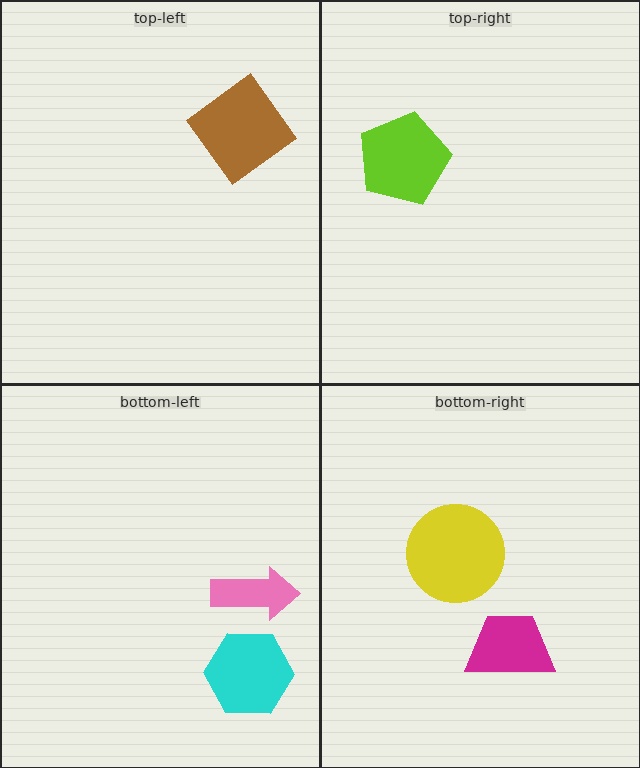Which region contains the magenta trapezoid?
The bottom-right region.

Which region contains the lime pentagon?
The top-right region.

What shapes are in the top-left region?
The brown diamond.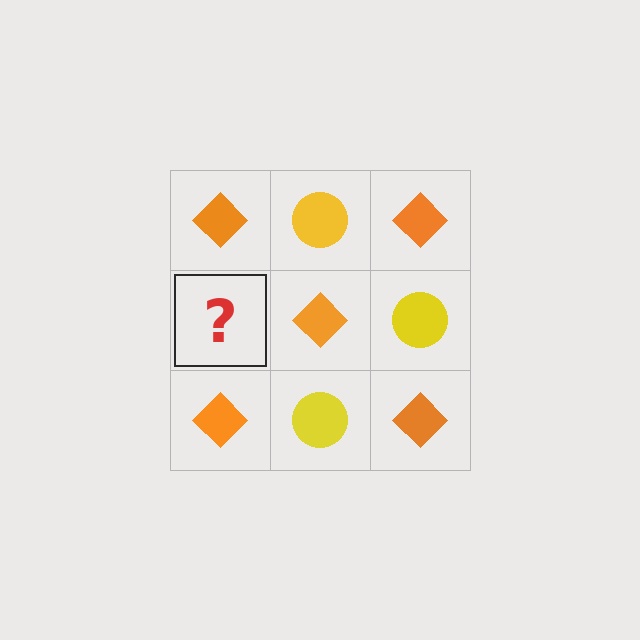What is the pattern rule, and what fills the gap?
The rule is that it alternates orange diamond and yellow circle in a checkerboard pattern. The gap should be filled with a yellow circle.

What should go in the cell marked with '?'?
The missing cell should contain a yellow circle.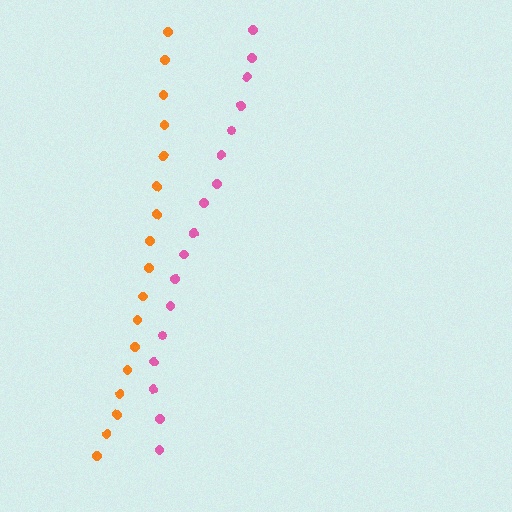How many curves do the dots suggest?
There are 2 distinct paths.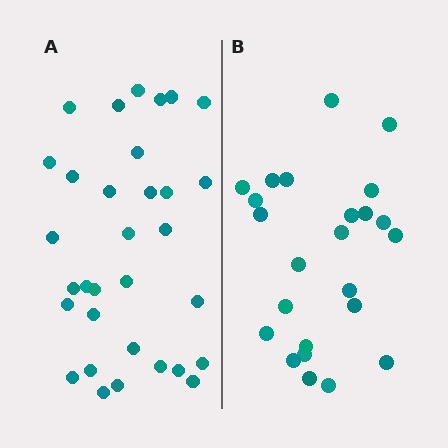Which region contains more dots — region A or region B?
Region A (the left region) has more dots.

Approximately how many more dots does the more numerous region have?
Region A has roughly 8 or so more dots than region B.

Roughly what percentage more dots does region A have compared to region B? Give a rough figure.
About 35% more.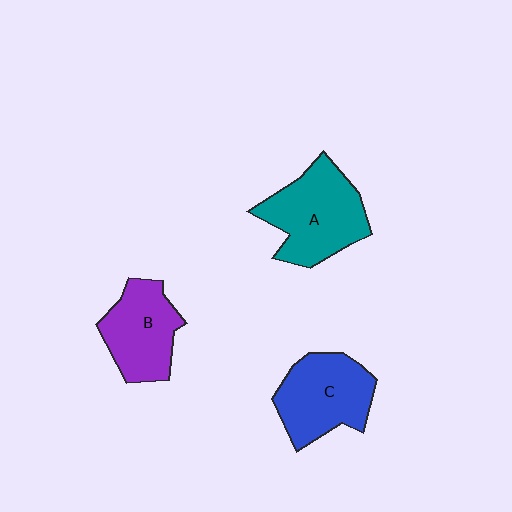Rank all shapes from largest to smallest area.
From largest to smallest: A (teal), C (blue), B (purple).